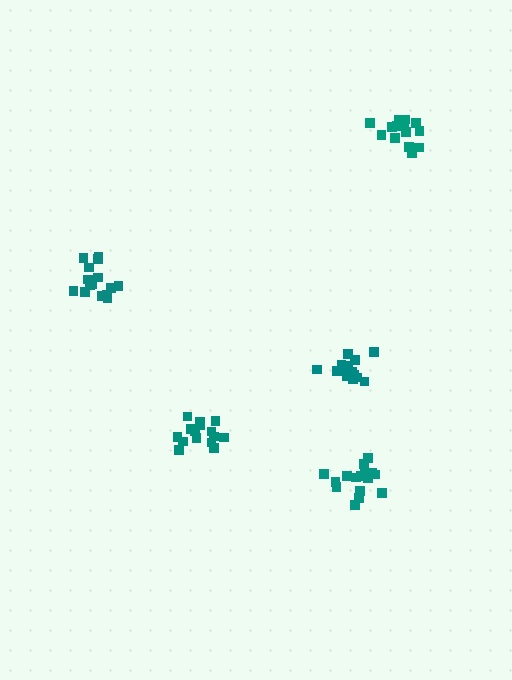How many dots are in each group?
Group 1: 15 dots, Group 2: 14 dots, Group 3: 16 dots, Group 4: 14 dots, Group 5: 15 dots (74 total).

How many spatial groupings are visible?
There are 5 spatial groupings.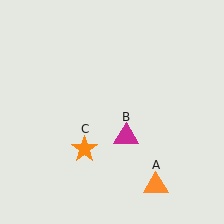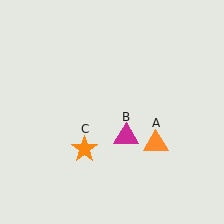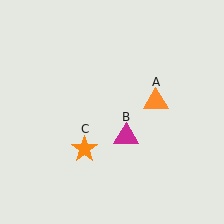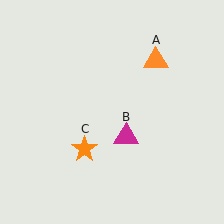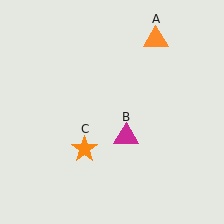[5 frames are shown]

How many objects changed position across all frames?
1 object changed position: orange triangle (object A).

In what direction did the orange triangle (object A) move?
The orange triangle (object A) moved up.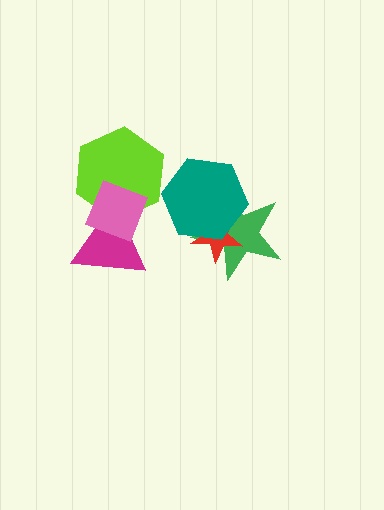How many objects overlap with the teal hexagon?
2 objects overlap with the teal hexagon.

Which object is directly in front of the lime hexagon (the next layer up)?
The magenta triangle is directly in front of the lime hexagon.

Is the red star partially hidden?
Yes, it is partially covered by another shape.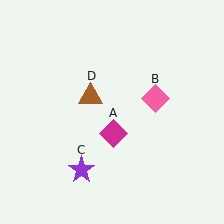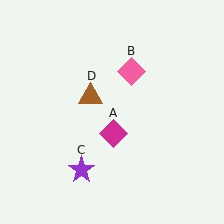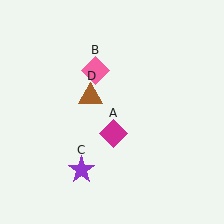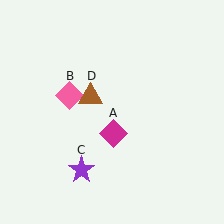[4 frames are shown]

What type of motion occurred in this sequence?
The pink diamond (object B) rotated counterclockwise around the center of the scene.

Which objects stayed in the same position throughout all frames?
Magenta diamond (object A) and purple star (object C) and brown triangle (object D) remained stationary.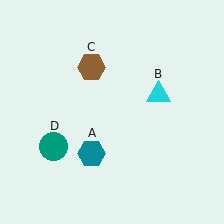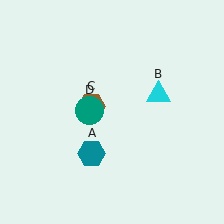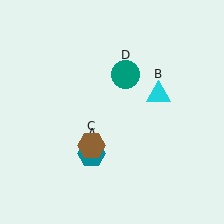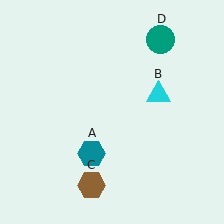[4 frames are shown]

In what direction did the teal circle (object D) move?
The teal circle (object D) moved up and to the right.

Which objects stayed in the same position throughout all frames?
Teal hexagon (object A) and cyan triangle (object B) remained stationary.